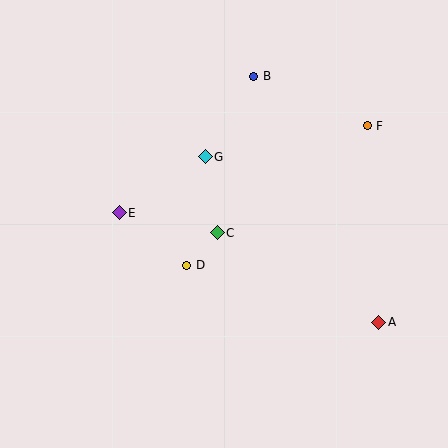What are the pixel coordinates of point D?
Point D is at (187, 265).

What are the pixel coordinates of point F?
Point F is at (367, 126).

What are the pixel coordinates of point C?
Point C is at (217, 233).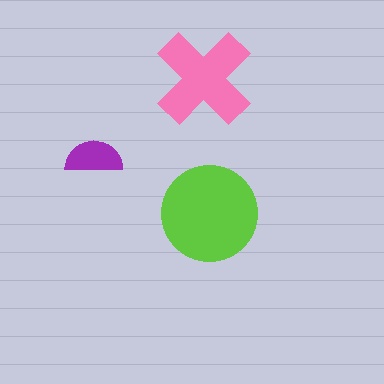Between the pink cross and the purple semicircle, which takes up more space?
The pink cross.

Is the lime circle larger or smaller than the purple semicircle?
Larger.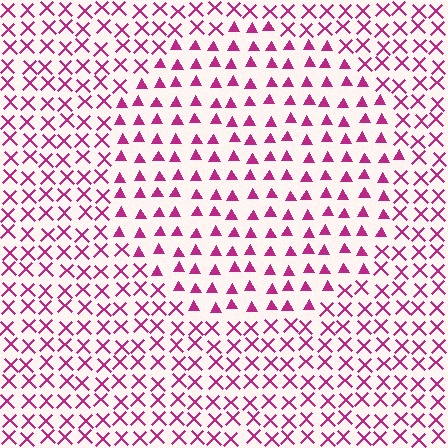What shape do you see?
I see a circle.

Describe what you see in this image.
The image is filled with small magenta elements arranged in a uniform grid. A circle-shaped region contains triangles, while the surrounding area contains X marks. The boundary is defined purely by the change in element shape.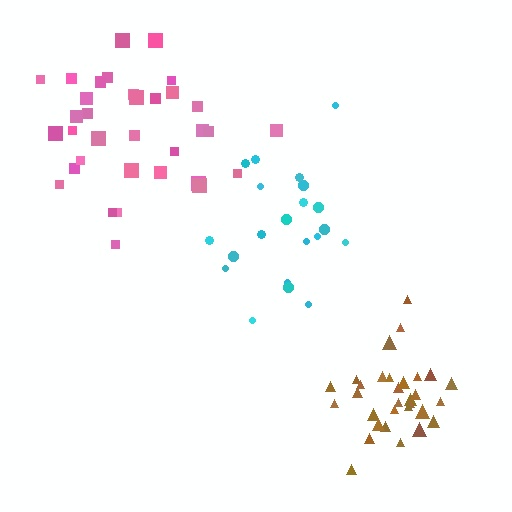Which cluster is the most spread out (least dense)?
Pink.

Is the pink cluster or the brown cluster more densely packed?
Brown.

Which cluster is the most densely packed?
Brown.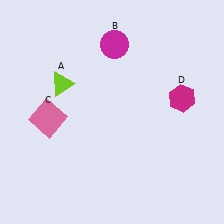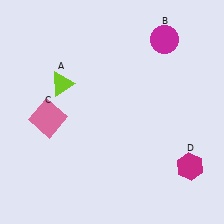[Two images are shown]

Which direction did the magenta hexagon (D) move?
The magenta hexagon (D) moved down.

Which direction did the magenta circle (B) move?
The magenta circle (B) moved right.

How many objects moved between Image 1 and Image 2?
2 objects moved between the two images.